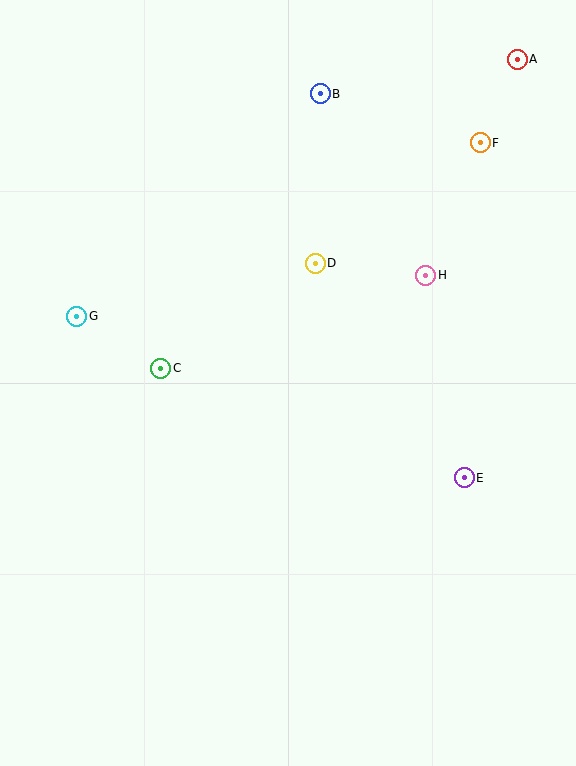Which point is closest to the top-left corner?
Point G is closest to the top-left corner.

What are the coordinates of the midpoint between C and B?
The midpoint between C and B is at (241, 231).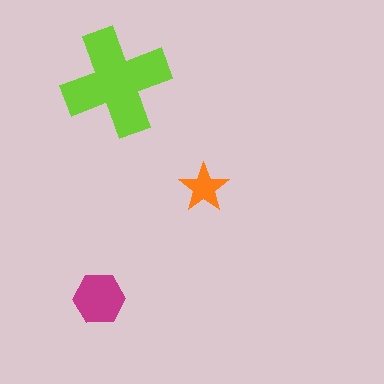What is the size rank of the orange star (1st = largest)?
3rd.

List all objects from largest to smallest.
The lime cross, the magenta hexagon, the orange star.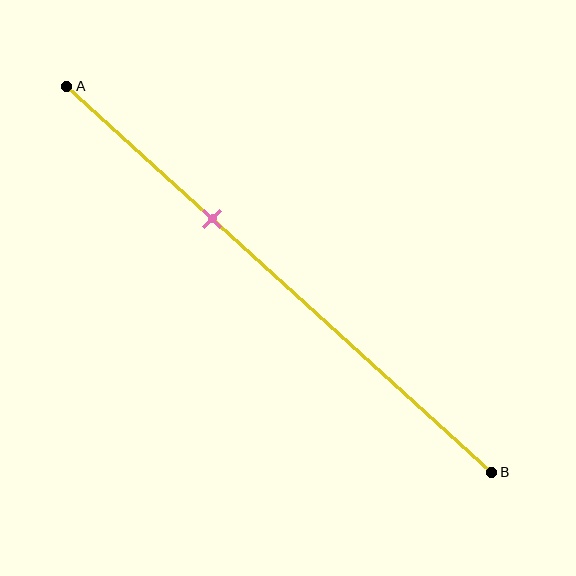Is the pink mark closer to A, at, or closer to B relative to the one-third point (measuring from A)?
The pink mark is approximately at the one-third point of segment AB.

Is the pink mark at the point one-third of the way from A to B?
Yes, the mark is approximately at the one-third point.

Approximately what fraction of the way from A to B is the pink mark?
The pink mark is approximately 35% of the way from A to B.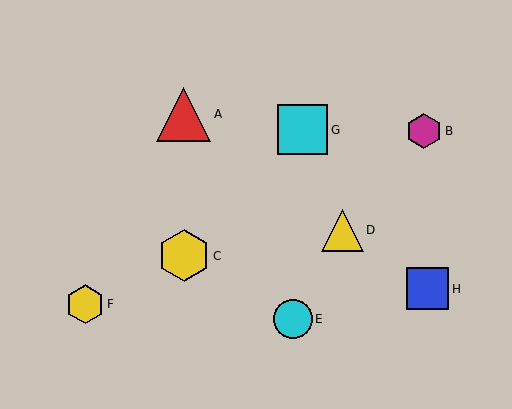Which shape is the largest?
The red triangle (labeled A) is the largest.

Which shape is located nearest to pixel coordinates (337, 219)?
The yellow triangle (labeled D) at (342, 230) is nearest to that location.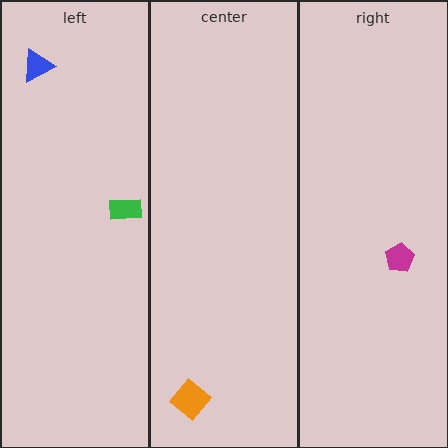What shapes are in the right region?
The magenta pentagon.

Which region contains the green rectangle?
The left region.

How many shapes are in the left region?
2.